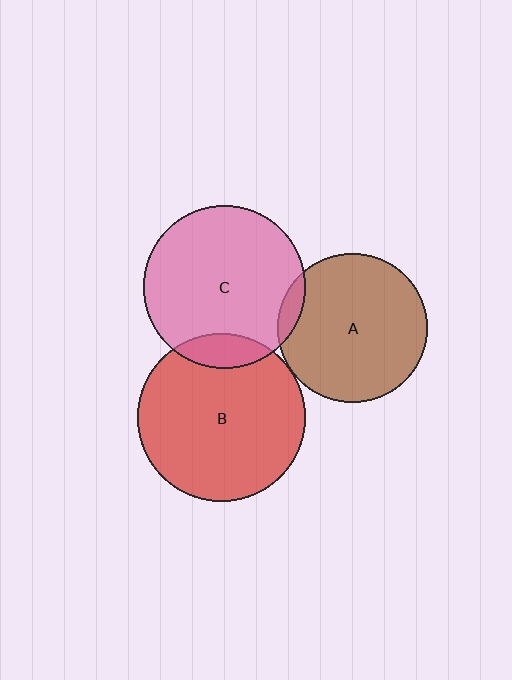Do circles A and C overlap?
Yes.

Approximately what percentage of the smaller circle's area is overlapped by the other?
Approximately 5%.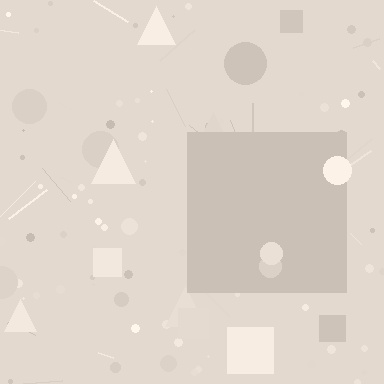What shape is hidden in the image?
A square is hidden in the image.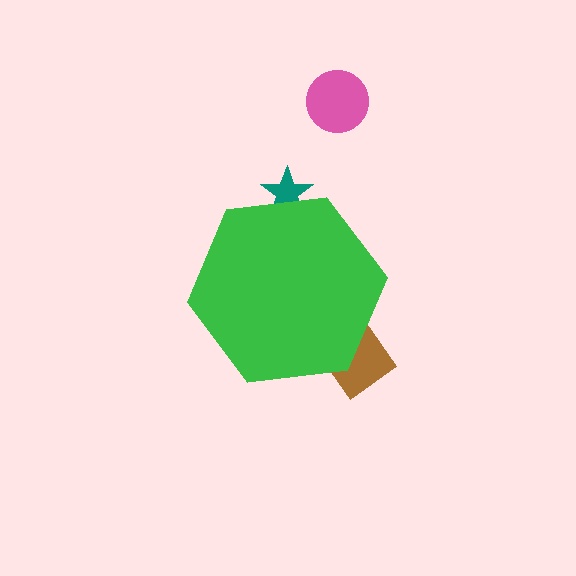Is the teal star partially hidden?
Yes, the teal star is partially hidden behind the green hexagon.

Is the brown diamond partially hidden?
Yes, the brown diamond is partially hidden behind the green hexagon.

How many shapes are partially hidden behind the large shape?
2 shapes are partially hidden.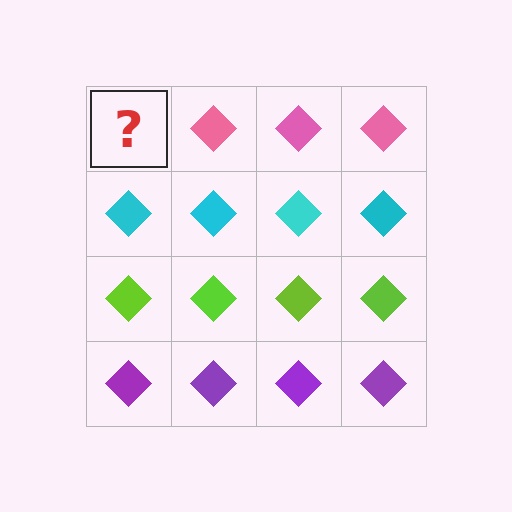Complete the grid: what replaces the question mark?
The question mark should be replaced with a pink diamond.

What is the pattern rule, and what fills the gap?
The rule is that each row has a consistent color. The gap should be filled with a pink diamond.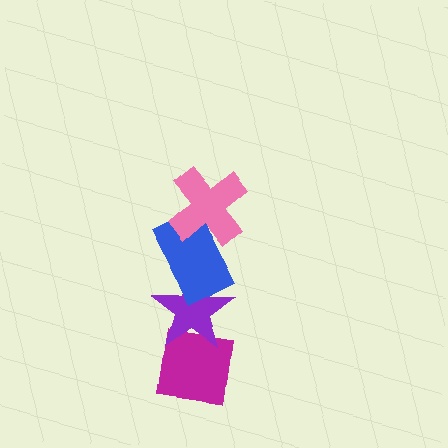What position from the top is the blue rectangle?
The blue rectangle is 2nd from the top.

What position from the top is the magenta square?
The magenta square is 4th from the top.